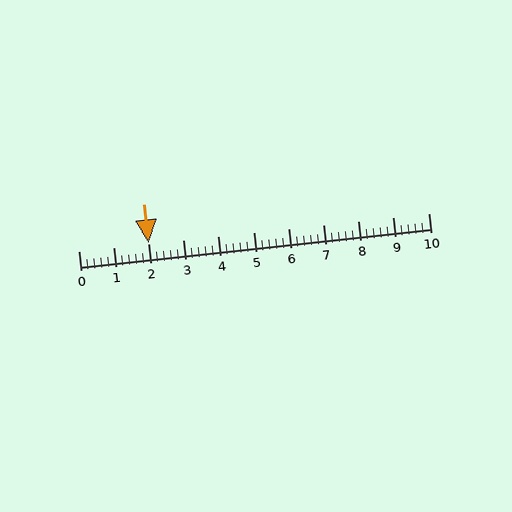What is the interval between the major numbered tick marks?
The major tick marks are spaced 1 units apart.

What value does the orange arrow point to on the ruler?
The orange arrow points to approximately 2.0.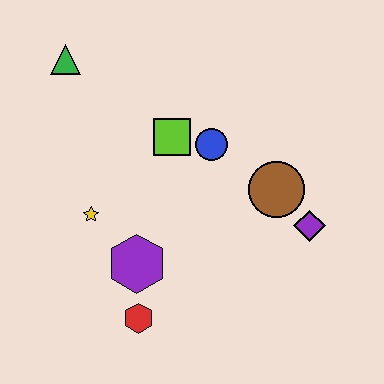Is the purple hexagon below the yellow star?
Yes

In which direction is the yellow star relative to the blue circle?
The yellow star is to the left of the blue circle.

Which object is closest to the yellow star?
The purple hexagon is closest to the yellow star.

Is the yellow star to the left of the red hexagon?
Yes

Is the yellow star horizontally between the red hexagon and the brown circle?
No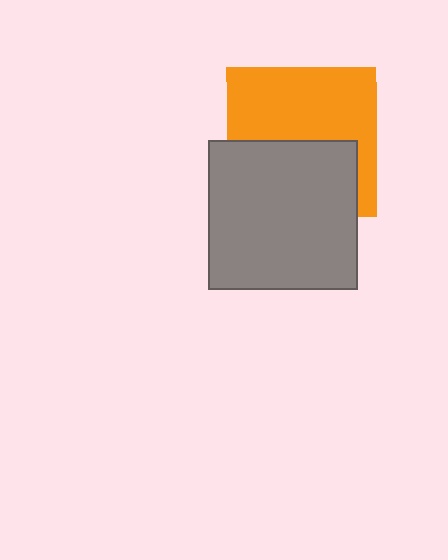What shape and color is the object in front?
The object in front is a gray square.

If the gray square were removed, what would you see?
You would see the complete orange square.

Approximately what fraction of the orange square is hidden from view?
Roughly 45% of the orange square is hidden behind the gray square.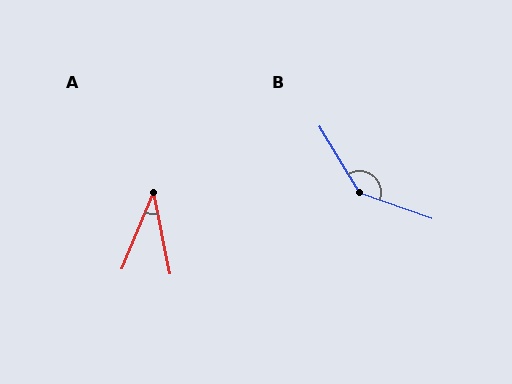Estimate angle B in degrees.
Approximately 140 degrees.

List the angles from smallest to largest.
A (34°), B (140°).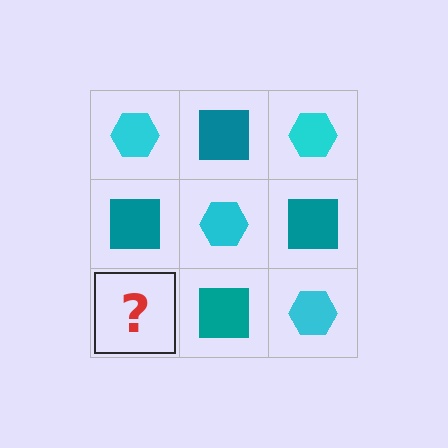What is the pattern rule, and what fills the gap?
The rule is that it alternates cyan hexagon and teal square in a checkerboard pattern. The gap should be filled with a cyan hexagon.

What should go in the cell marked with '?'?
The missing cell should contain a cyan hexagon.